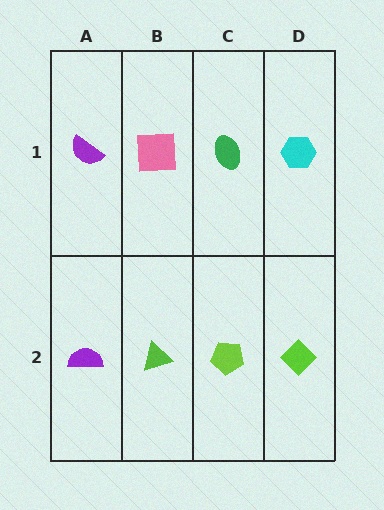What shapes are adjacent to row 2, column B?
A pink square (row 1, column B), a purple semicircle (row 2, column A), a lime pentagon (row 2, column C).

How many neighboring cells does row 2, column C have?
3.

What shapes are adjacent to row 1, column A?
A purple semicircle (row 2, column A), a pink square (row 1, column B).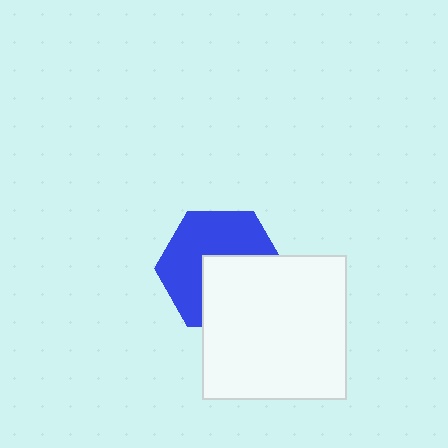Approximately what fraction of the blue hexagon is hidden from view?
Roughly 44% of the blue hexagon is hidden behind the white square.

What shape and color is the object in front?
The object in front is a white square.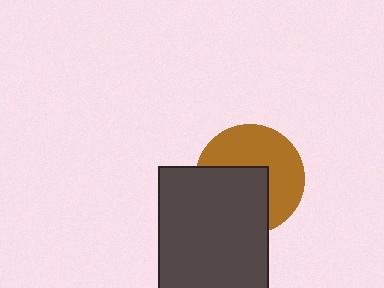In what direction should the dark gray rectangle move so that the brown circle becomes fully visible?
The dark gray rectangle should move toward the lower-left. That is the shortest direction to clear the overlap and leave the brown circle fully visible.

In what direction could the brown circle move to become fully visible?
The brown circle could move toward the upper-right. That would shift it out from behind the dark gray rectangle entirely.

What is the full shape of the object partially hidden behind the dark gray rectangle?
The partially hidden object is a brown circle.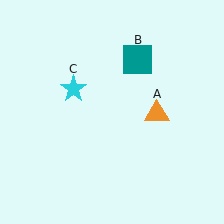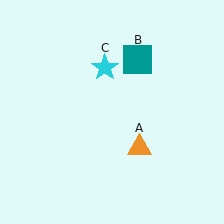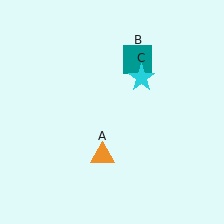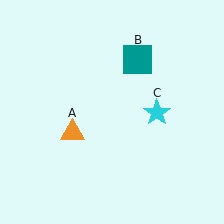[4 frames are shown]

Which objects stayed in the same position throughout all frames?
Teal square (object B) remained stationary.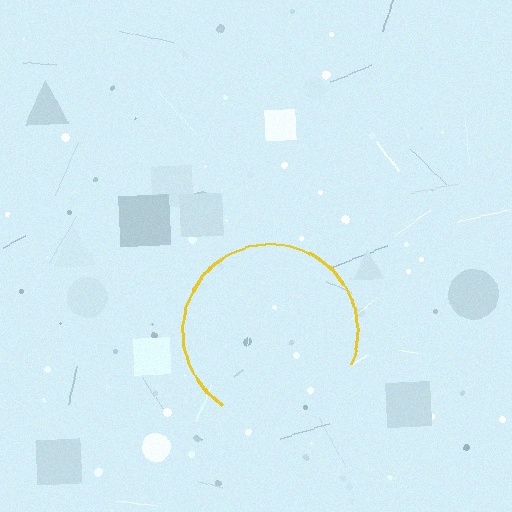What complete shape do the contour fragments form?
The contour fragments form a circle.